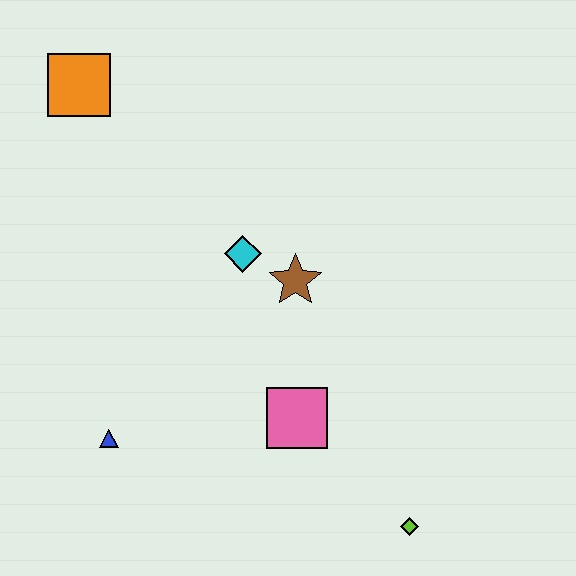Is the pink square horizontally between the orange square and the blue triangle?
No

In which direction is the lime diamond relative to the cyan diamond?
The lime diamond is below the cyan diamond.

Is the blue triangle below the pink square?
Yes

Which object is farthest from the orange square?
The lime diamond is farthest from the orange square.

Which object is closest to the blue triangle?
The pink square is closest to the blue triangle.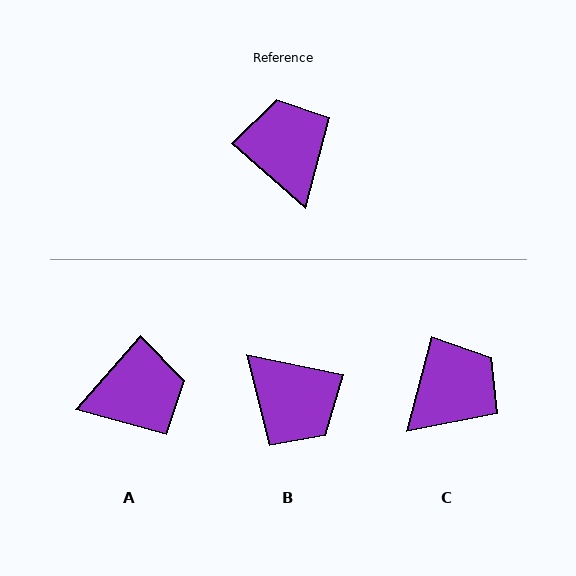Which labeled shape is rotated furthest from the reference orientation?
B, about 151 degrees away.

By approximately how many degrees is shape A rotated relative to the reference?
Approximately 90 degrees clockwise.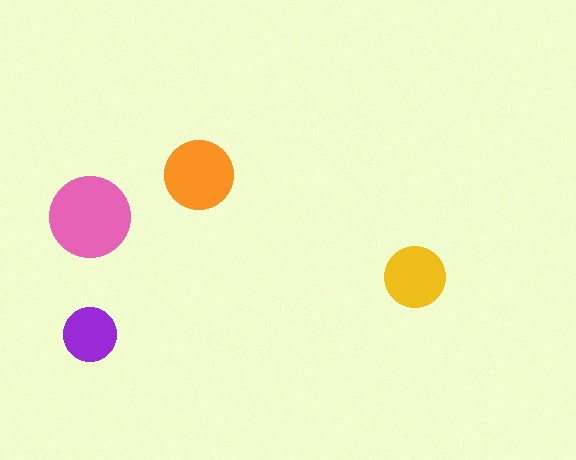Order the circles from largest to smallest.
the pink one, the orange one, the yellow one, the purple one.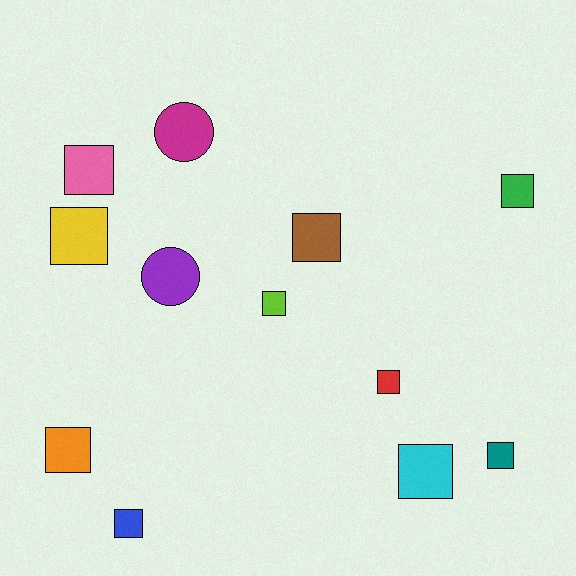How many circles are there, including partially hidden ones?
There are 2 circles.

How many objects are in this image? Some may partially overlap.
There are 12 objects.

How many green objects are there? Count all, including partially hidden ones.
There is 1 green object.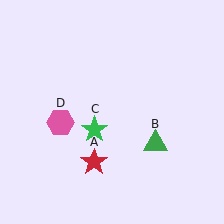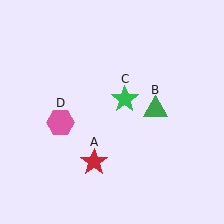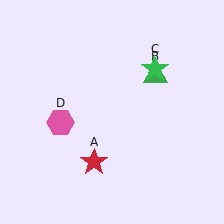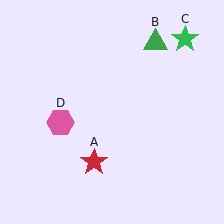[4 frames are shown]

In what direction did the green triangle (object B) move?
The green triangle (object B) moved up.